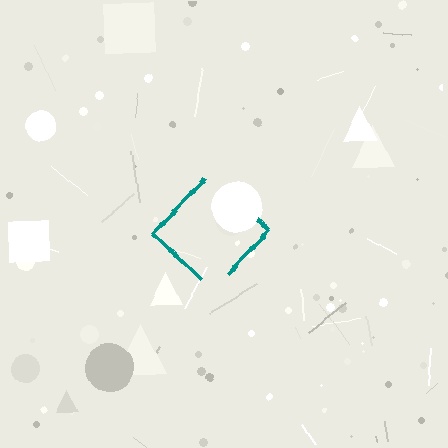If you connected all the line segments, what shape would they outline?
They would outline a diamond.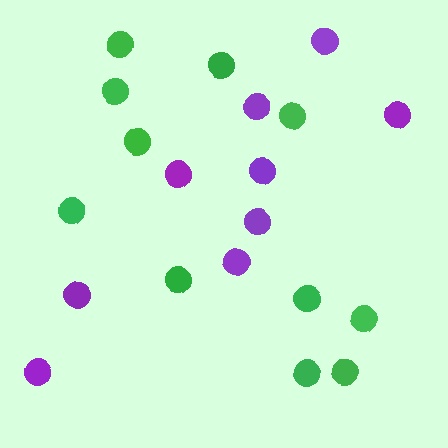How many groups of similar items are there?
There are 2 groups: one group of purple circles (9) and one group of green circles (11).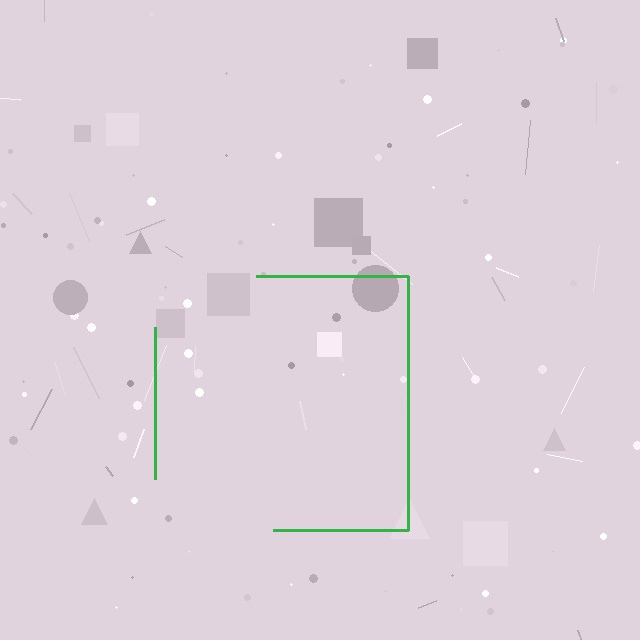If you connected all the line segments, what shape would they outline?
They would outline a square.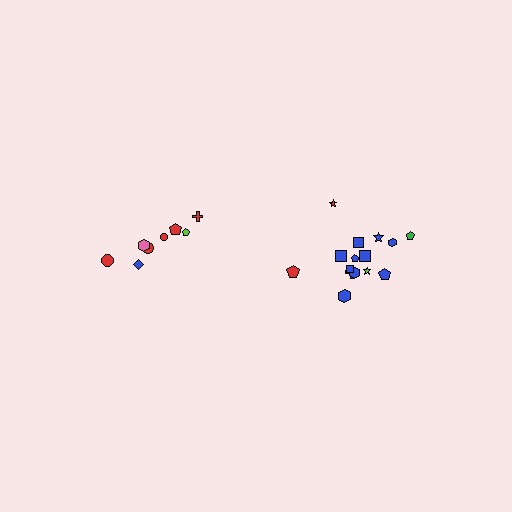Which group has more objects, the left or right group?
The right group.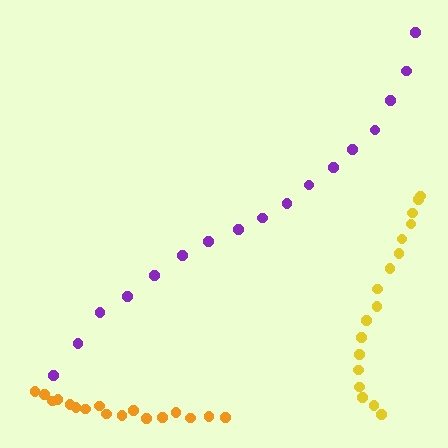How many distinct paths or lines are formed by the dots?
There are 3 distinct paths.